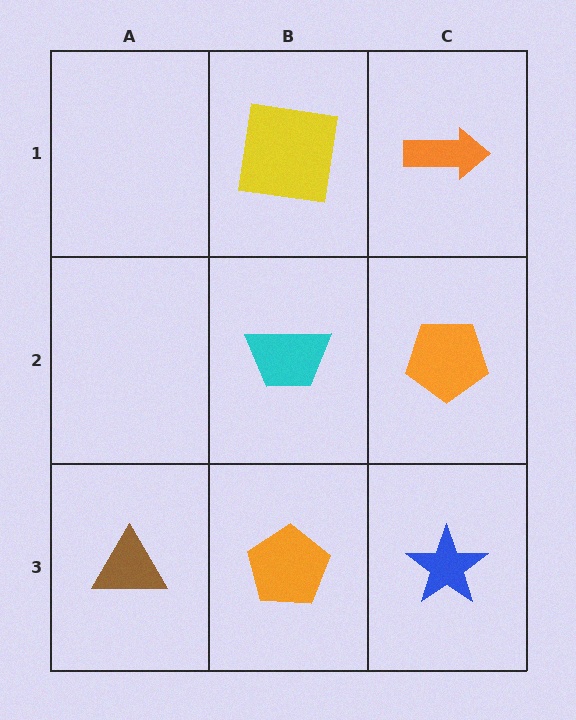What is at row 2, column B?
A cyan trapezoid.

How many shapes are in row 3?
3 shapes.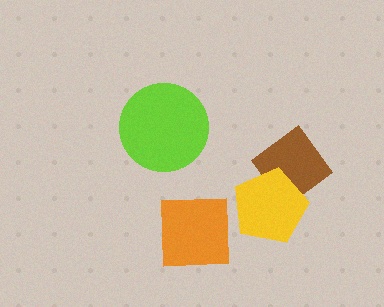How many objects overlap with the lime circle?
0 objects overlap with the lime circle.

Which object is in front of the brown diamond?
The yellow pentagon is in front of the brown diamond.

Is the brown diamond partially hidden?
Yes, it is partially covered by another shape.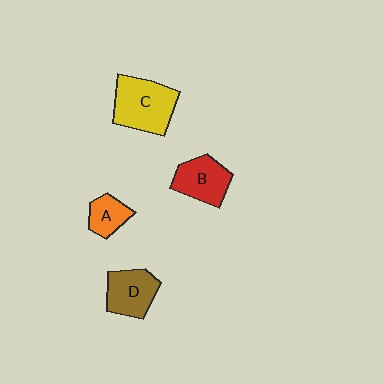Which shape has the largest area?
Shape C (yellow).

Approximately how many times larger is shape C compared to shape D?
Approximately 1.4 times.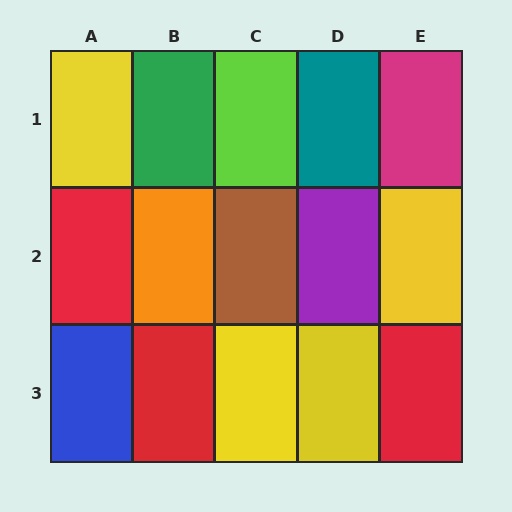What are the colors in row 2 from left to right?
Red, orange, brown, purple, yellow.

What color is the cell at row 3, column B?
Red.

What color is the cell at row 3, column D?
Yellow.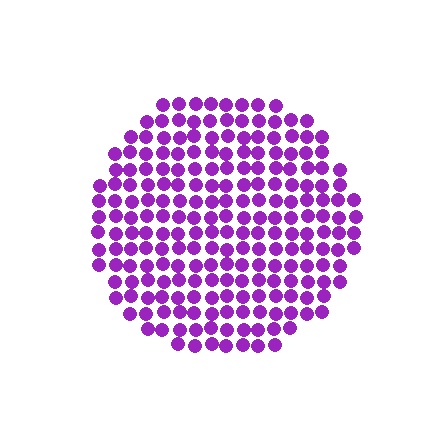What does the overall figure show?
The overall figure shows a circle.